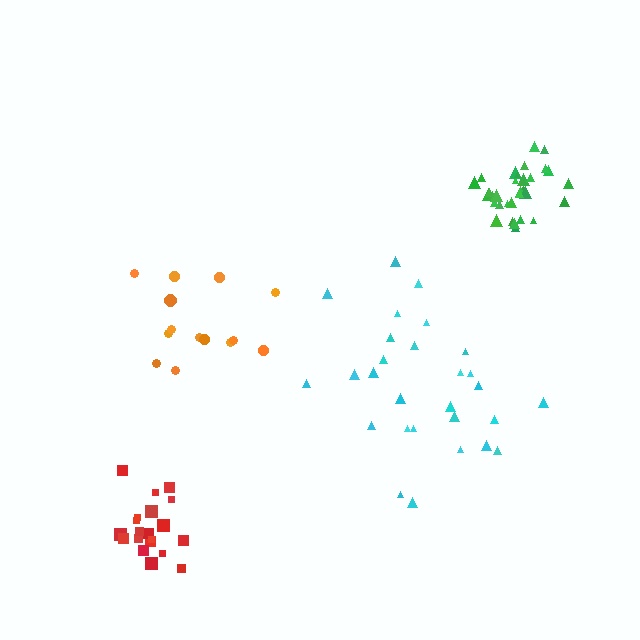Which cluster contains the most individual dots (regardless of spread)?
Green (33).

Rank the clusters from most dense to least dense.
green, red, orange, cyan.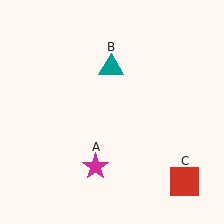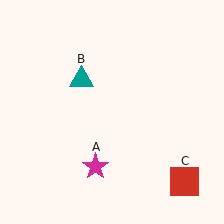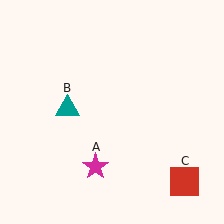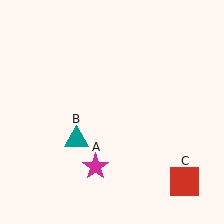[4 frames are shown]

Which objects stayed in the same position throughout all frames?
Magenta star (object A) and red square (object C) remained stationary.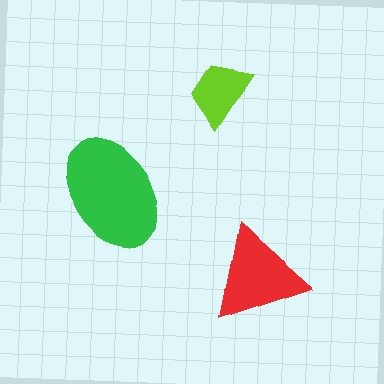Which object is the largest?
The green ellipse.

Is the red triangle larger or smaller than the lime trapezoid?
Larger.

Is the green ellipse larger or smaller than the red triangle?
Larger.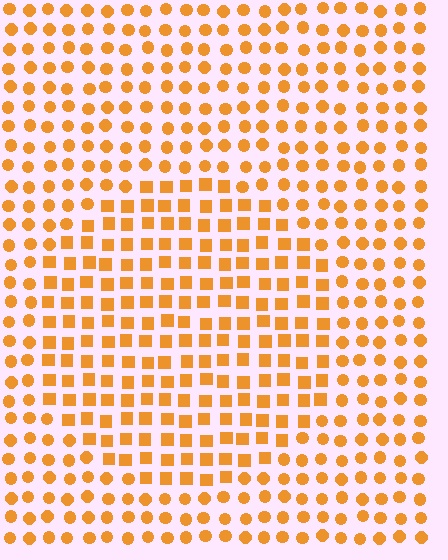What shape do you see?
I see a circle.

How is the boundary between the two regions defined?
The boundary is defined by a change in element shape: squares inside vs. circles outside. All elements share the same color and spacing.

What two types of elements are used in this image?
The image uses squares inside the circle region and circles outside it.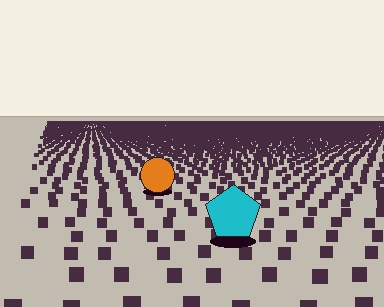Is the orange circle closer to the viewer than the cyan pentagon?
No. The cyan pentagon is closer — you can tell from the texture gradient: the ground texture is coarser near it.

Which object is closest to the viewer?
The cyan pentagon is closest. The texture marks near it are larger and more spread out.